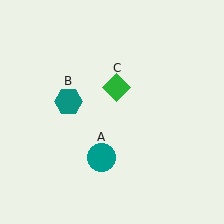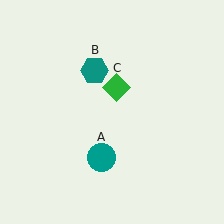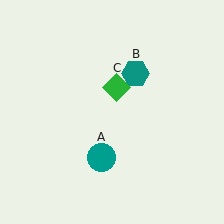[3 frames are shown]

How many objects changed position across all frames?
1 object changed position: teal hexagon (object B).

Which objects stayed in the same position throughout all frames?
Teal circle (object A) and green diamond (object C) remained stationary.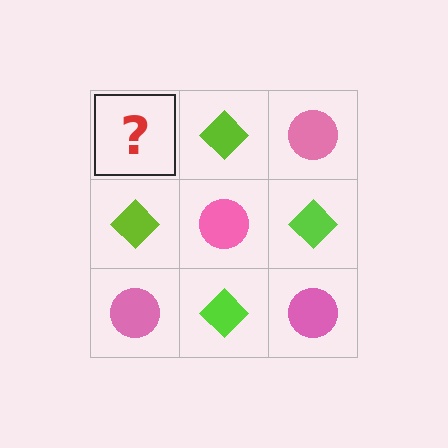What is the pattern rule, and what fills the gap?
The rule is that it alternates pink circle and lime diamond in a checkerboard pattern. The gap should be filled with a pink circle.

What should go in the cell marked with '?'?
The missing cell should contain a pink circle.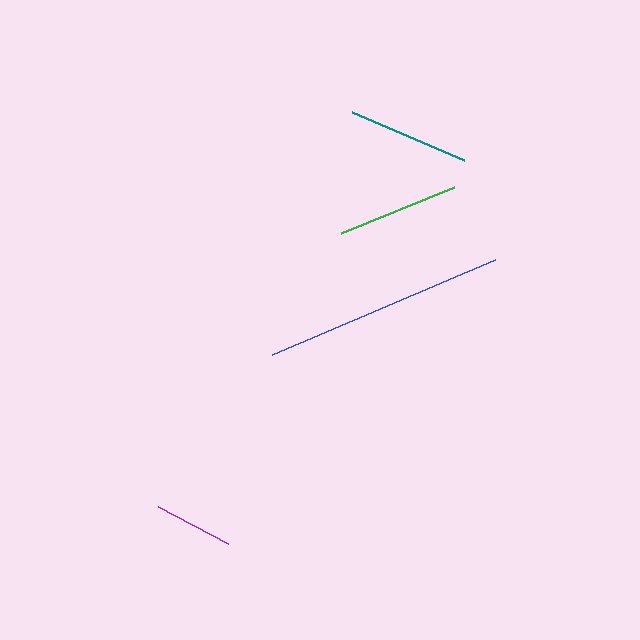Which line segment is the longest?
The blue line is the longest at approximately 243 pixels.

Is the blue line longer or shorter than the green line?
The blue line is longer than the green line.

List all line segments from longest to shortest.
From longest to shortest: blue, green, teal, purple.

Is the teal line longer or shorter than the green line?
The green line is longer than the teal line.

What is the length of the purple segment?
The purple segment is approximately 80 pixels long.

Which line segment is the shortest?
The purple line is the shortest at approximately 80 pixels.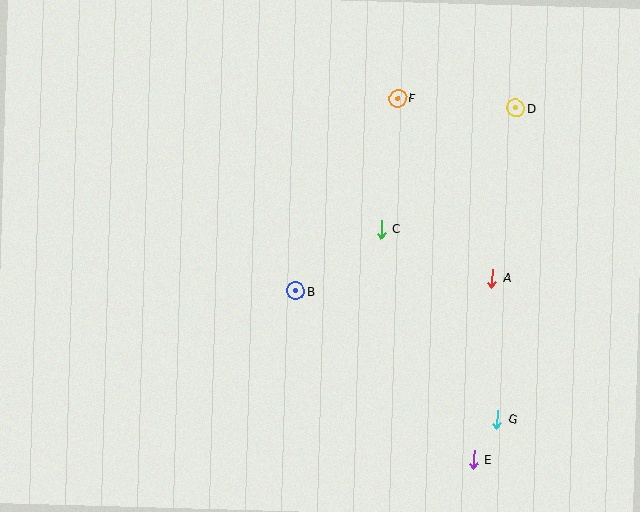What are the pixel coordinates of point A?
Point A is at (492, 278).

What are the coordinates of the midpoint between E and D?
The midpoint between E and D is at (495, 284).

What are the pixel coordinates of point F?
Point F is at (398, 98).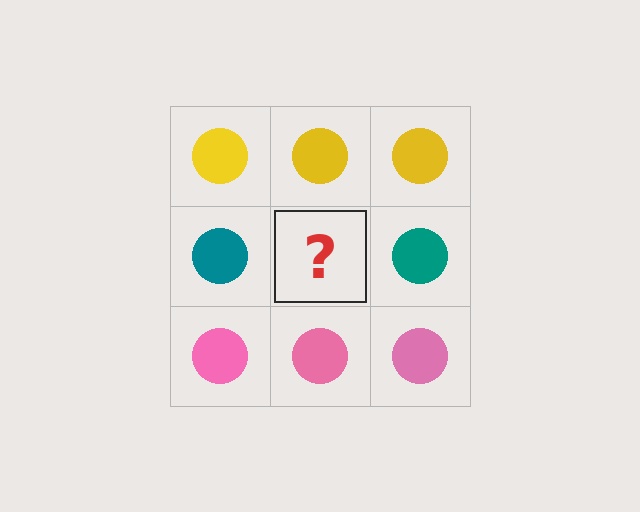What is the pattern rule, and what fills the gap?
The rule is that each row has a consistent color. The gap should be filled with a teal circle.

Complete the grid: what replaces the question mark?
The question mark should be replaced with a teal circle.